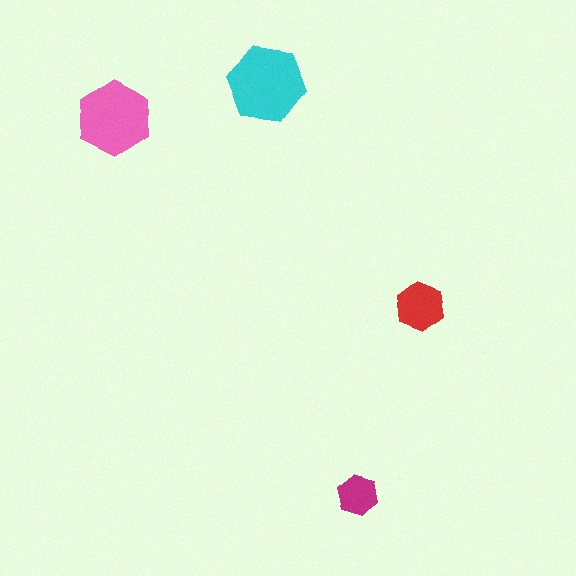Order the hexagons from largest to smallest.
the cyan one, the pink one, the red one, the magenta one.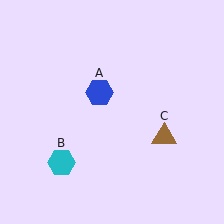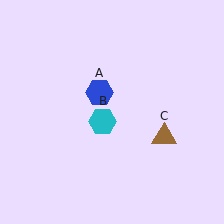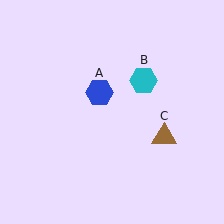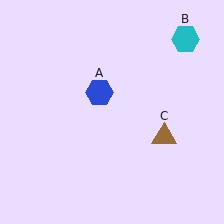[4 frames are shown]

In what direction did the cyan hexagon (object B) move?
The cyan hexagon (object B) moved up and to the right.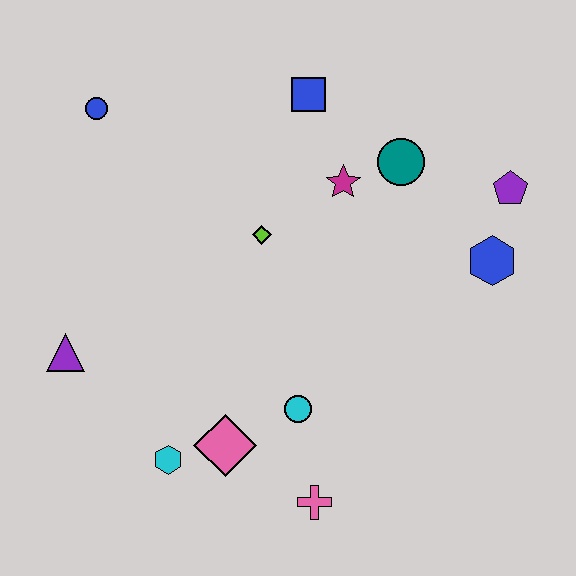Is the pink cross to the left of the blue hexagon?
Yes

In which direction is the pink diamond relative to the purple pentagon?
The pink diamond is to the left of the purple pentagon.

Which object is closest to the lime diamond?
The magenta star is closest to the lime diamond.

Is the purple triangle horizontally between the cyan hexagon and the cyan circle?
No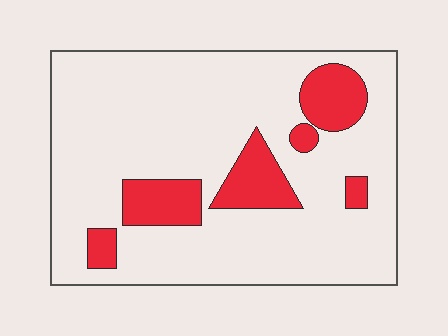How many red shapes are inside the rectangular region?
6.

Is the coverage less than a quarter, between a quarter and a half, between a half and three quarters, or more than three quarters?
Less than a quarter.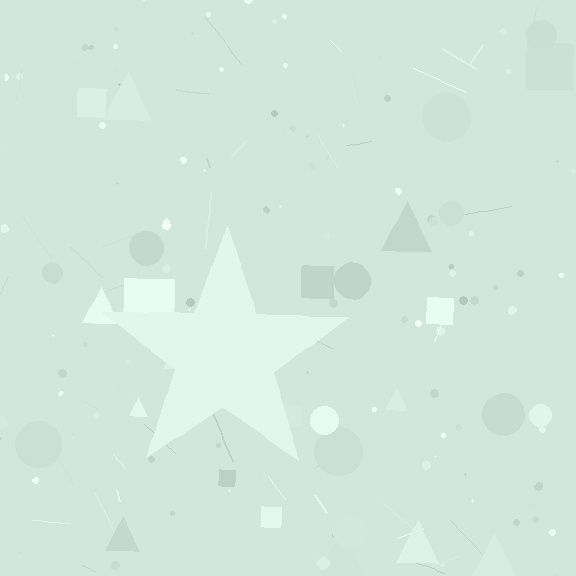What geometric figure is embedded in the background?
A star is embedded in the background.